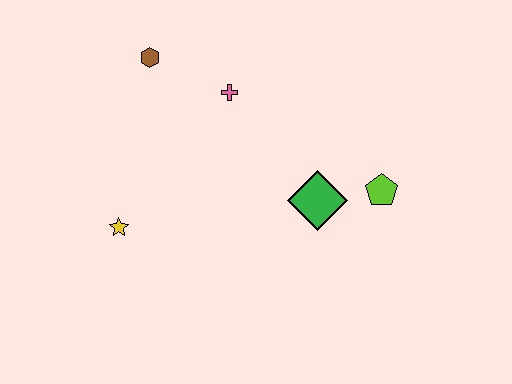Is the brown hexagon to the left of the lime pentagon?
Yes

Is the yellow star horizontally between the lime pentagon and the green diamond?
No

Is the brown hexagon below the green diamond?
No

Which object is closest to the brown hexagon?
The pink cross is closest to the brown hexagon.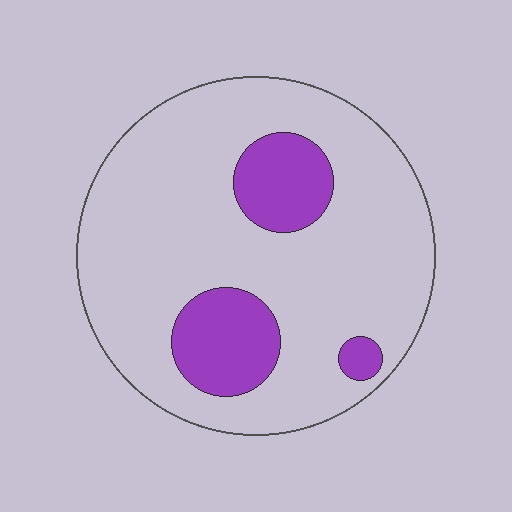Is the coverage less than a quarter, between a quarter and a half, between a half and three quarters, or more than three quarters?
Less than a quarter.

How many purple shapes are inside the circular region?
3.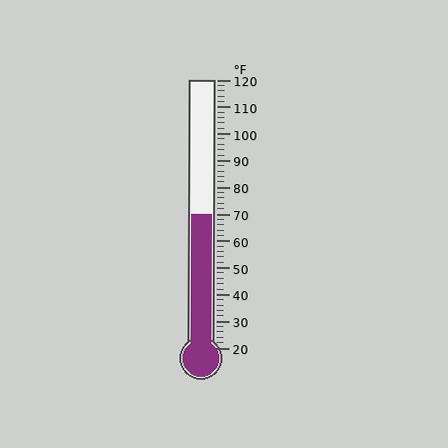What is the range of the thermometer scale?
The thermometer scale ranges from 20°F to 120°F.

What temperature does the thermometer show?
The thermometer shows approximately 70°F.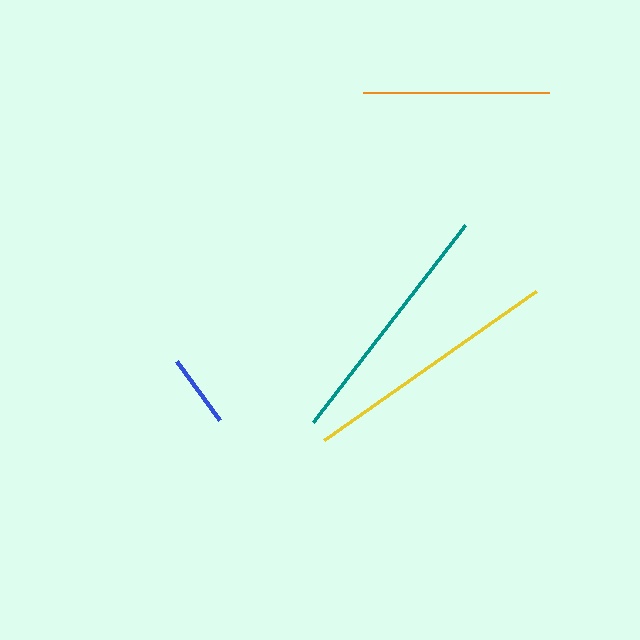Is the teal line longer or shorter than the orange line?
The teal line is longer than the orange line.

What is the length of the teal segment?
The teal segment is approximately 249 pixels long.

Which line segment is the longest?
The yellow line is the longest at approximately 259 pixels.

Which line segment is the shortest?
The blue line is the shortest at approximately 73 pixels.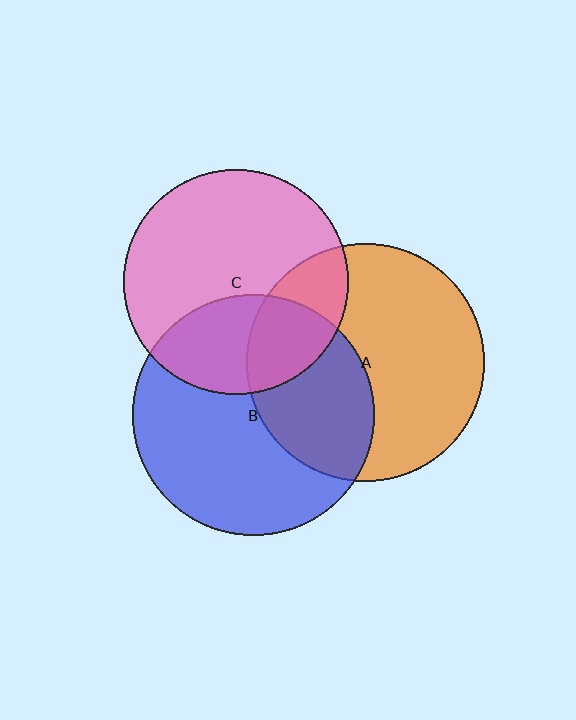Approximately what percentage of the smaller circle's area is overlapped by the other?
Approximately 25%.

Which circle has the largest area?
Circle B (blue).